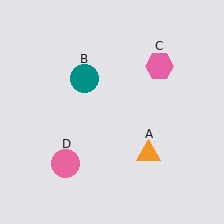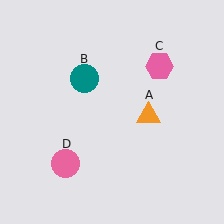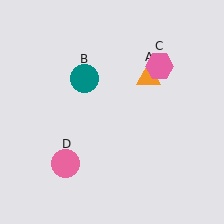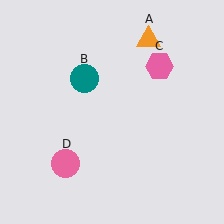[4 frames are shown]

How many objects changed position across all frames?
1 object changed position: orange triangle (object A).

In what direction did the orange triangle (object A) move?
The orange triangle (object A) moved up.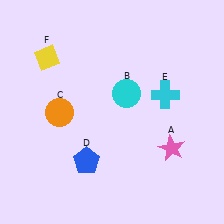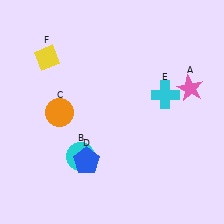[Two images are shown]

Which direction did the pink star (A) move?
The pink star (A) moved up.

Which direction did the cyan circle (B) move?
The cyan circle (B) moved down.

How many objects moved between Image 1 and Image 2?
2 objects moved between the two images.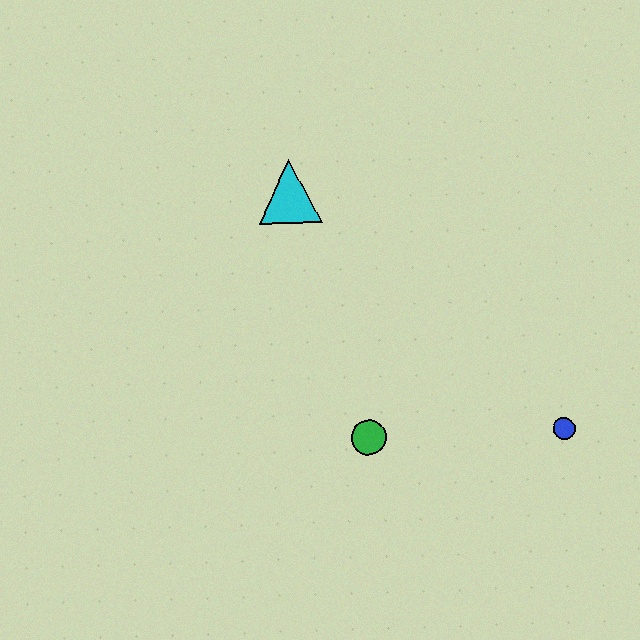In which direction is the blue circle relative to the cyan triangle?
The blue circle is to the right of the cyan triangle.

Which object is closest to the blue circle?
The green circle is closest to the blue circle.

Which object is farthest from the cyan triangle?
The blue circle is farthest from the cyan triangle.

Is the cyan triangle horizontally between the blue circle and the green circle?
No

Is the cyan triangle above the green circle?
Yes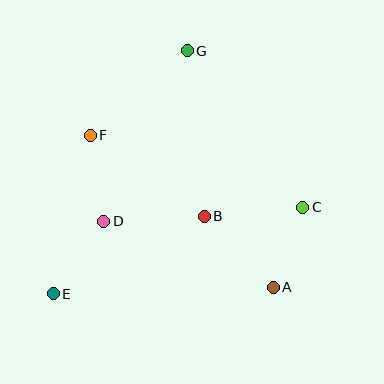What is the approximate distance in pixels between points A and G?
The distance between A and G is approximately 251 pixels.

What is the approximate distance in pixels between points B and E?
The distance between B and E is approximately 170 pixels.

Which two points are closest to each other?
Points A and C are closest to each other.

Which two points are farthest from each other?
Points E and G are farthest from each other.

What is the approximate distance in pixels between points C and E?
The distance between C and E is approximately 264 pixels.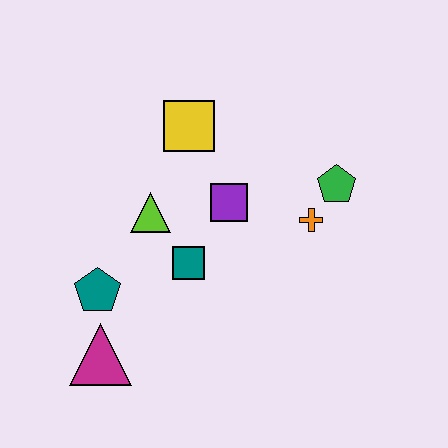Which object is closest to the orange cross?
The green pentagon is closest to the orange cross.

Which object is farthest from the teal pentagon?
The green pentagon is farthest from the teal pentagon.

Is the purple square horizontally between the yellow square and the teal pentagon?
No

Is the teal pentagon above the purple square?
No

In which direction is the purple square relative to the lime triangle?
The purple square is to the right of the lime triangle.